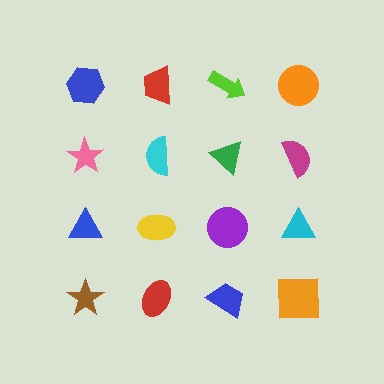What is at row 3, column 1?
A blue triangle.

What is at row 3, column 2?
A yellow ellipse.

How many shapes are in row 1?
4 shapes.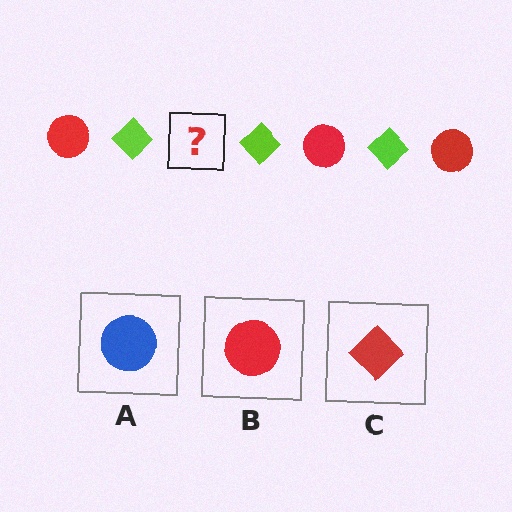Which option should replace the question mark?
Option B.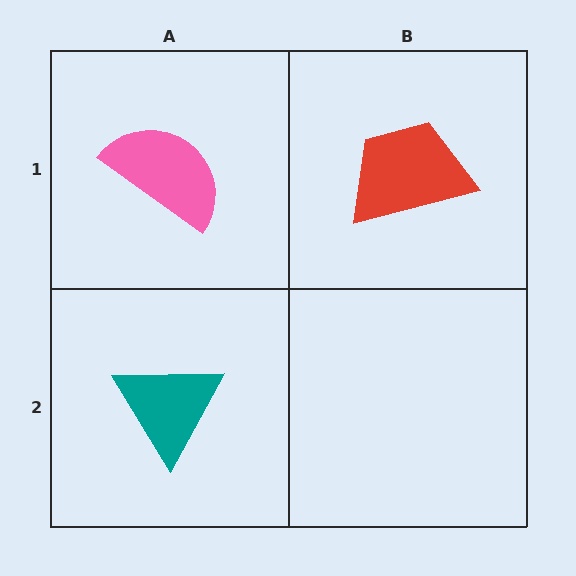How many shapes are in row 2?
1 shape.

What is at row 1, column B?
A red trapezoid.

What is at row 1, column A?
A pink semicircle.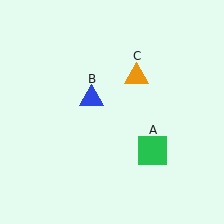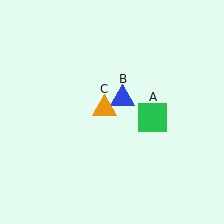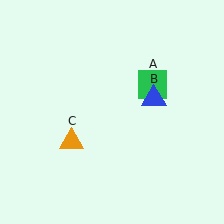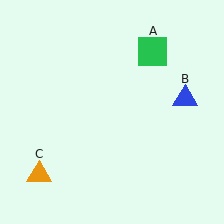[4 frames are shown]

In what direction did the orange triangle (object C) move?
The orange triangle (object C) moved down and to the left.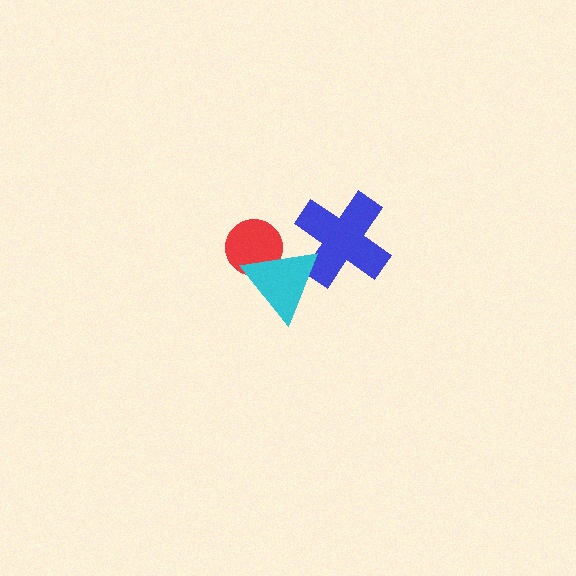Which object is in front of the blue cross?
The cyan triangle is in front of the blue cross.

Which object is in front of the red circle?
The cyan triangle is in front of the red circle.